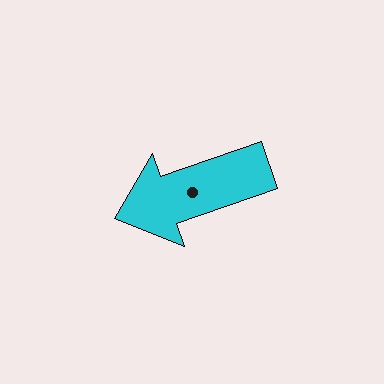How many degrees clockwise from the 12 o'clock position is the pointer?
Approximately 251 degrees.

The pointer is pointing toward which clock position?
Roughly 8 o'clock.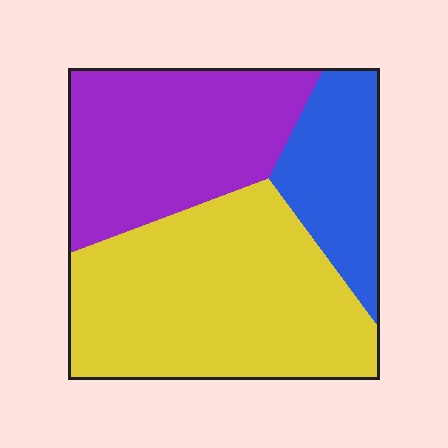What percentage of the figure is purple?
Purple covers roughly 35% of the figure.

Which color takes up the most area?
Yellow, at roughly 50%.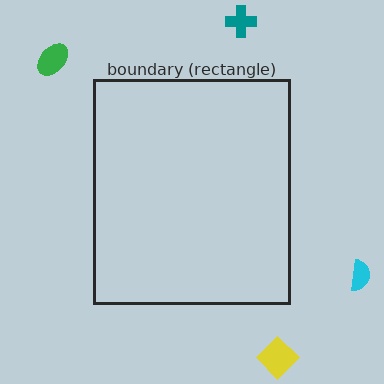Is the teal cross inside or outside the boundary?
Outside.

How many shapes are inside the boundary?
0 inside, 4 outside.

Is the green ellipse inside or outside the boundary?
Outside.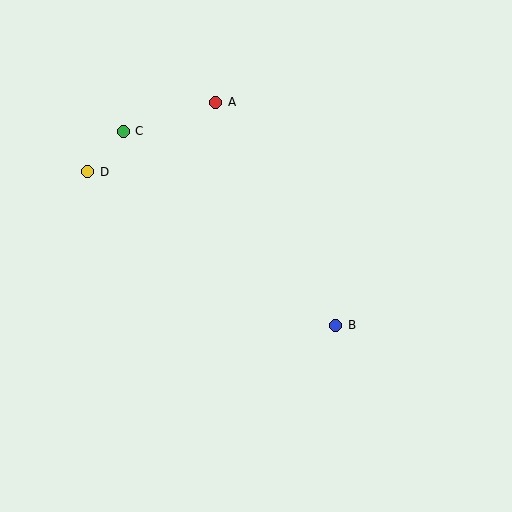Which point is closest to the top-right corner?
Point A is closest to the top-right corner.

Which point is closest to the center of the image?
Point B at (336, 325) is closest to the center.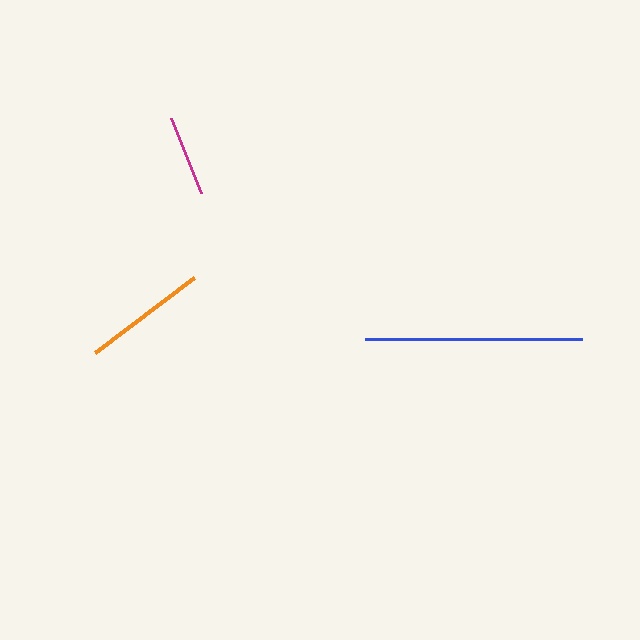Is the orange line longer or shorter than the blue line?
The blue line is longer than the orange line.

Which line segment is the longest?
The blue line is the longest at approximately 217 pixels.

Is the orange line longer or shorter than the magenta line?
The orange line is longer than the magenta line.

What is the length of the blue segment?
The blue segment is approximately 217 pixels long.